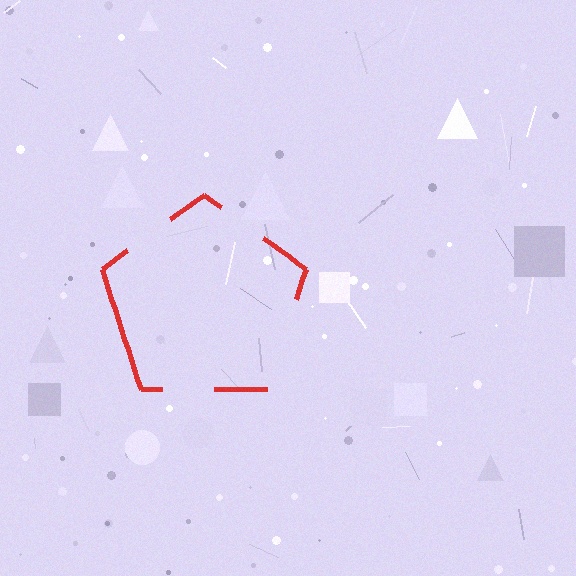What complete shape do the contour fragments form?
The contour fragments form a pentagon.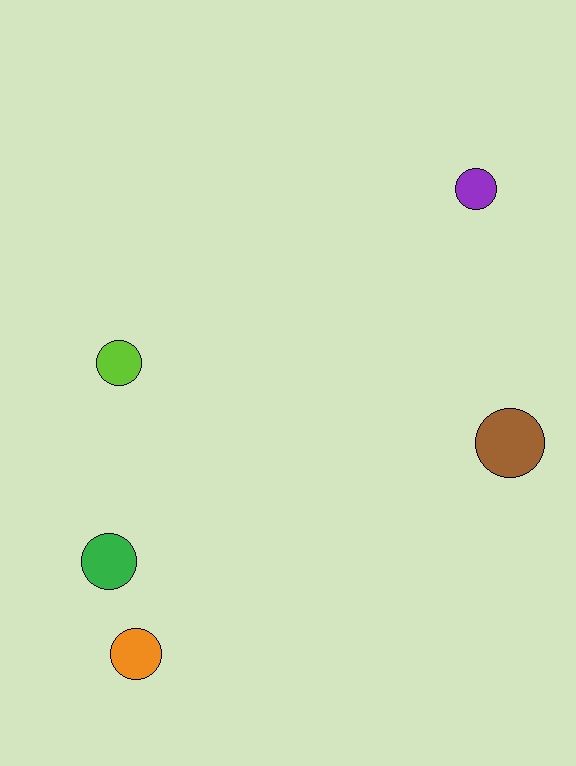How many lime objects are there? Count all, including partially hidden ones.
There is 1 lime object.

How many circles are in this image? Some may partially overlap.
There are 5 circles.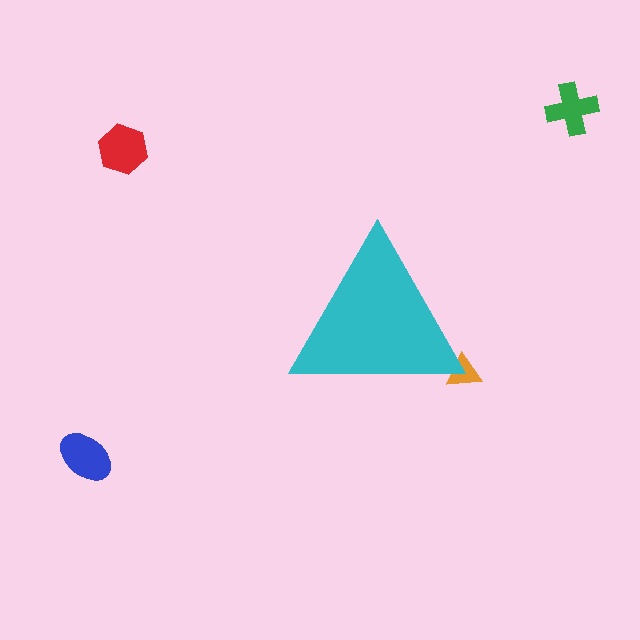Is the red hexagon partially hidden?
No, the red hexagon is fully visible.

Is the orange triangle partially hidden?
Yes, the orange triangle is partially hidden behind the cyan triangle.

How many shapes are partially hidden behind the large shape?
1 shape is partially hidden.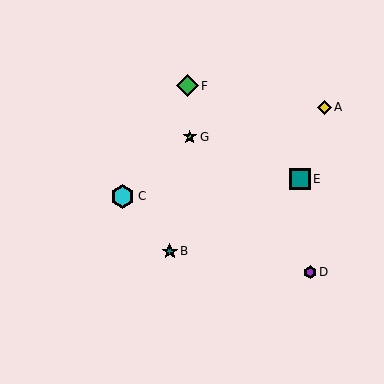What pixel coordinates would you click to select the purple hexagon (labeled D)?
Click at (310, 272) to select the purple hexagon D.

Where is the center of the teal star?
The center of the teal star is at (170, 251).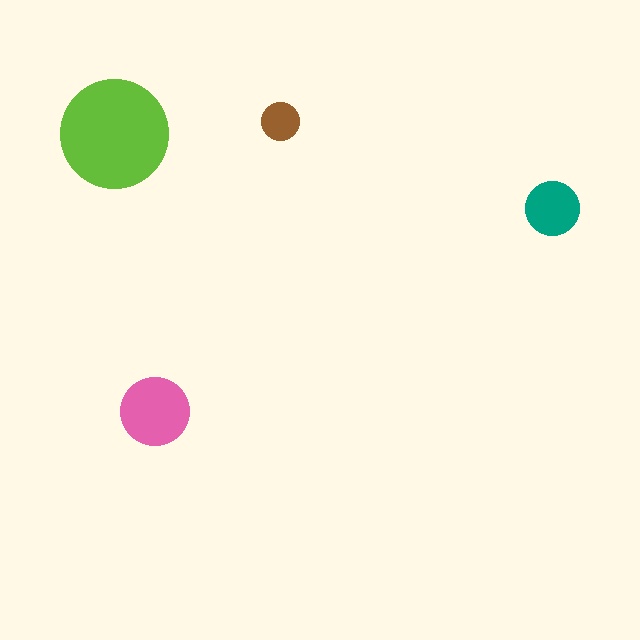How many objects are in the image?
There are 4 objects in the image.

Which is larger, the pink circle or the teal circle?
The pink one.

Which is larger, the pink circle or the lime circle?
The lime one.